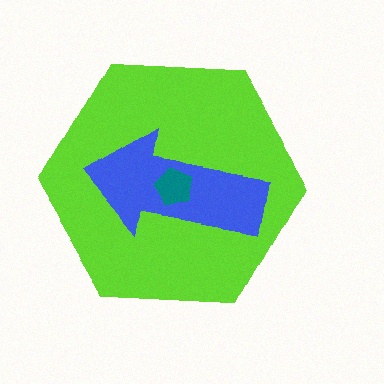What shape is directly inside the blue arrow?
The teal pentagon.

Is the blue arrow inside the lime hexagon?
Yes.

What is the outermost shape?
The lime hexagon.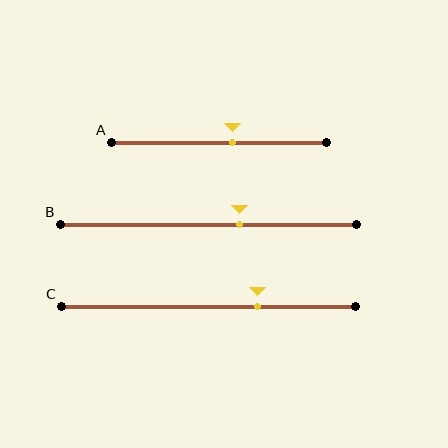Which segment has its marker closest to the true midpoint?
Segment A has its marker closest to the true midpoint.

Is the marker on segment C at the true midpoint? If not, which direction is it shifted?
No, the marker on segment C is shifted to the right by about 17% of the segment length.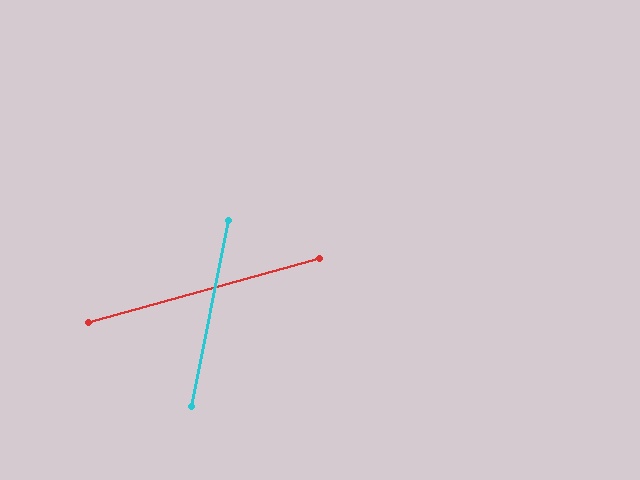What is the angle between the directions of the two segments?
Approximately 63 degrees.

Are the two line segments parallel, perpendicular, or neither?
Neither parallel nor perpendicular — they differ by about 63°.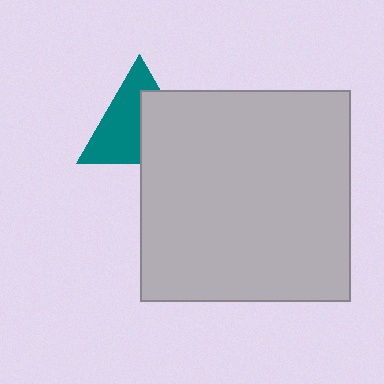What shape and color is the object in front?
The object in front is a light gray square.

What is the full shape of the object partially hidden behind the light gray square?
The partially hidden object is a teal triangle.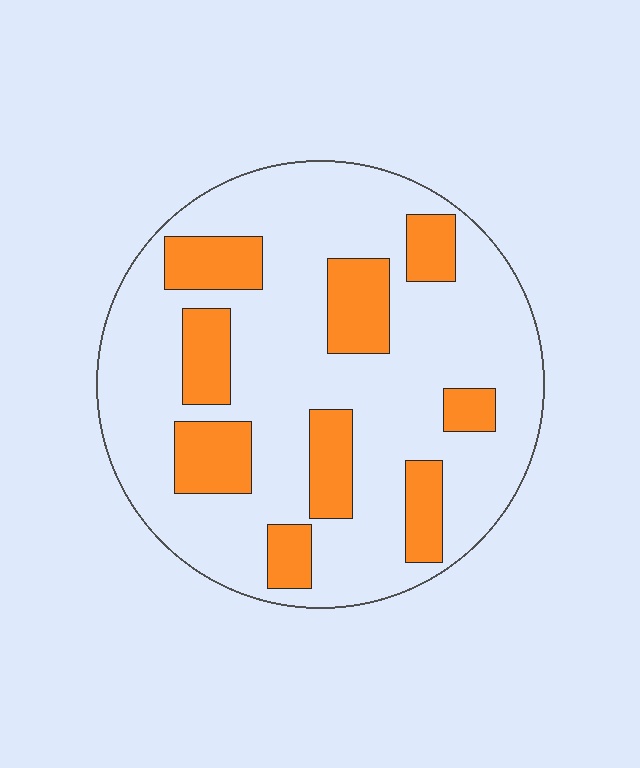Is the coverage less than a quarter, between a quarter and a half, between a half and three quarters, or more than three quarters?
Less than a quarter.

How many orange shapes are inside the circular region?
9.